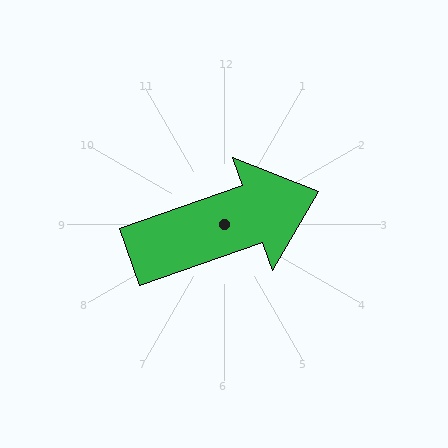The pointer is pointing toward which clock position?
Roughly 2 o'clock.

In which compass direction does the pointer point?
East.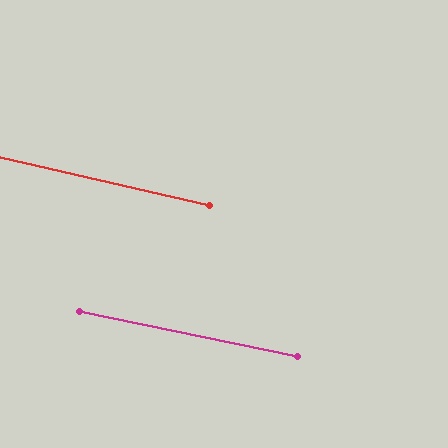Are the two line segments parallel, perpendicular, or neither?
Parallel — their directions differ by only 1.3°.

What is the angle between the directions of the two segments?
Approximately 1 degree.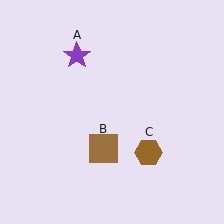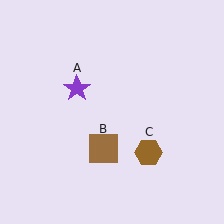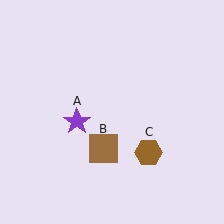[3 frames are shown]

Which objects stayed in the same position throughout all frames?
Brown square (object B) and brown hexagon (object C) remained stationary.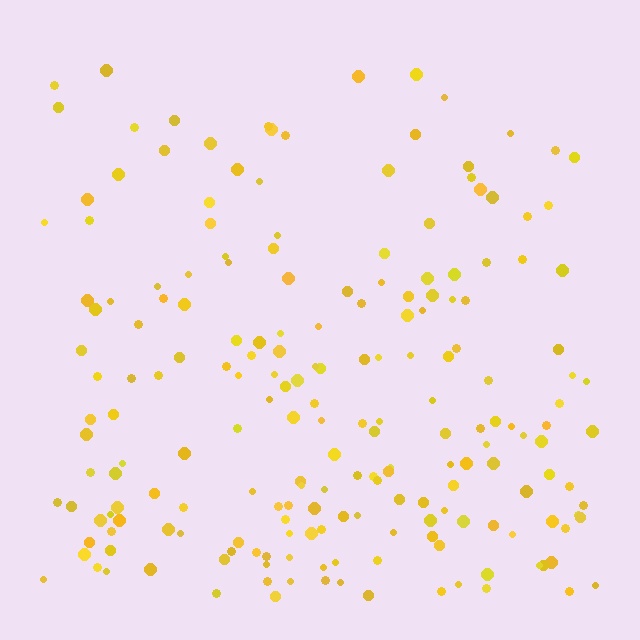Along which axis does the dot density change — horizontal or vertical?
Vertical.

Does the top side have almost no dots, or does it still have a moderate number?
Still a moderate number, just noticeably fewer than the bottom.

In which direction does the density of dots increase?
From top to bottom, with the bottom side densest.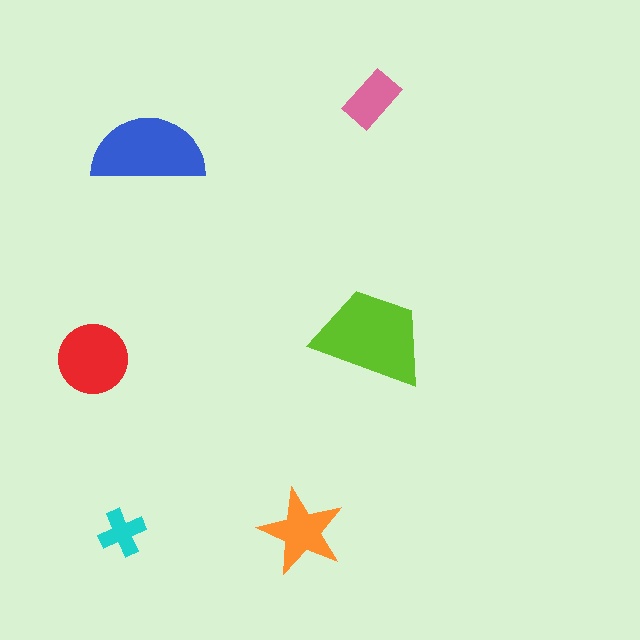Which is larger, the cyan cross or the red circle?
The red circle.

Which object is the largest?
The lime trapezoid.